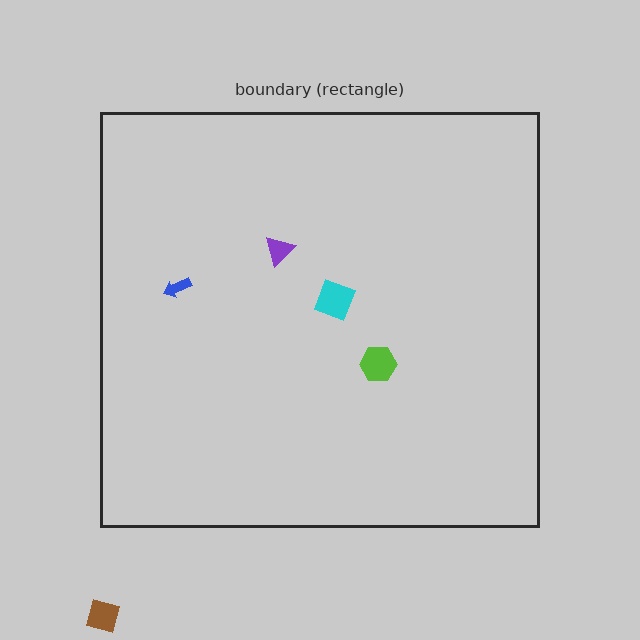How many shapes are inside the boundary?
4 inside, 1 outside.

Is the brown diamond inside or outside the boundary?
Outside.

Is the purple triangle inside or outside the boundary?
Inside.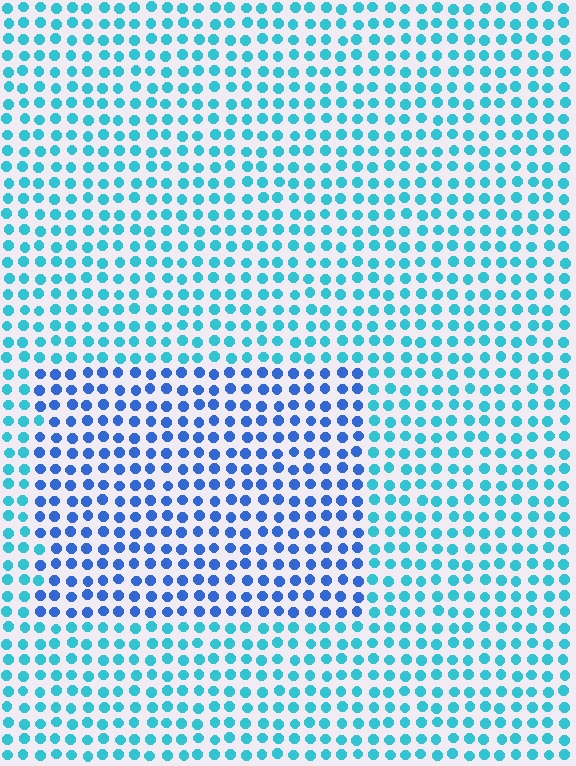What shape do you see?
I see a rectangle.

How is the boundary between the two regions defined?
The boundary is defined purely by a slight shift in hue (about 35 degrees). Spacing, size, and orientation are identical on both sides.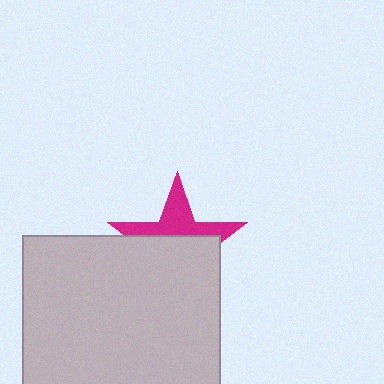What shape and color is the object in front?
The object in front is a light gray square.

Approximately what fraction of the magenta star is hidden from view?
Roughly 59% of the magenta star is hidden behind the light gray square.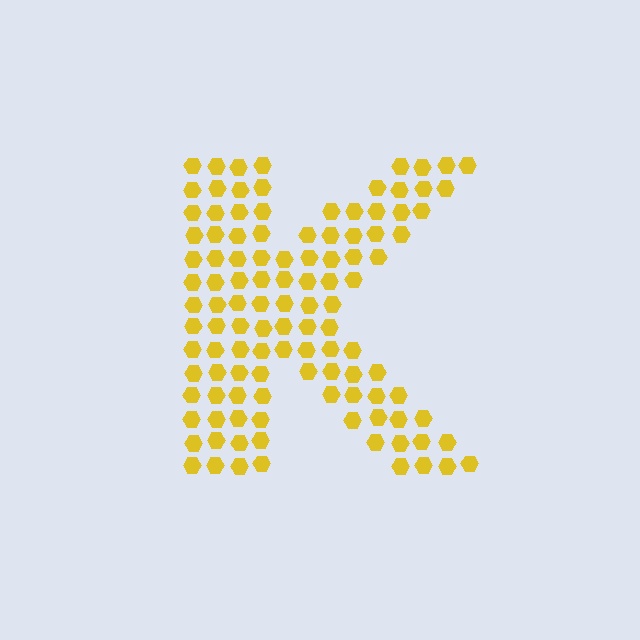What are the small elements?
The small elements are hexagons.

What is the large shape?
The large shape is the letter K.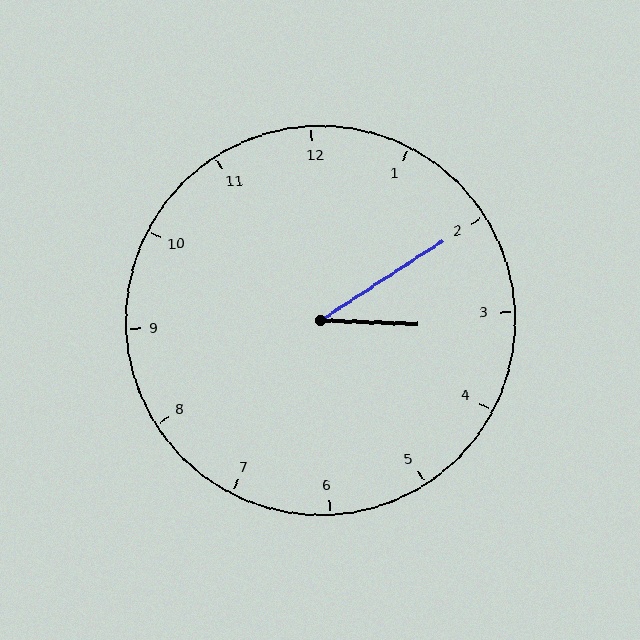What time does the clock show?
3:10.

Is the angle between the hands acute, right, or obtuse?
It is acute.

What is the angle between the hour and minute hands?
Approximately 35 degrees.